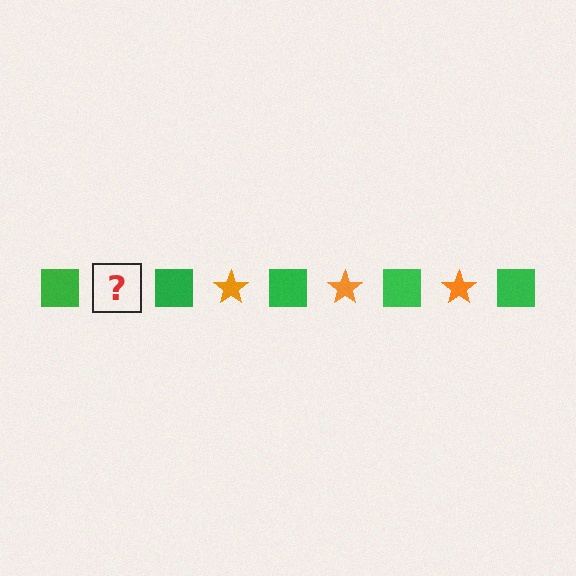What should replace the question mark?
The question mark should be replaced with an orange star.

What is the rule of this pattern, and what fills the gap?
The rule is that the pattern alternates between green square and orange star. The gap should be filled with an orange star.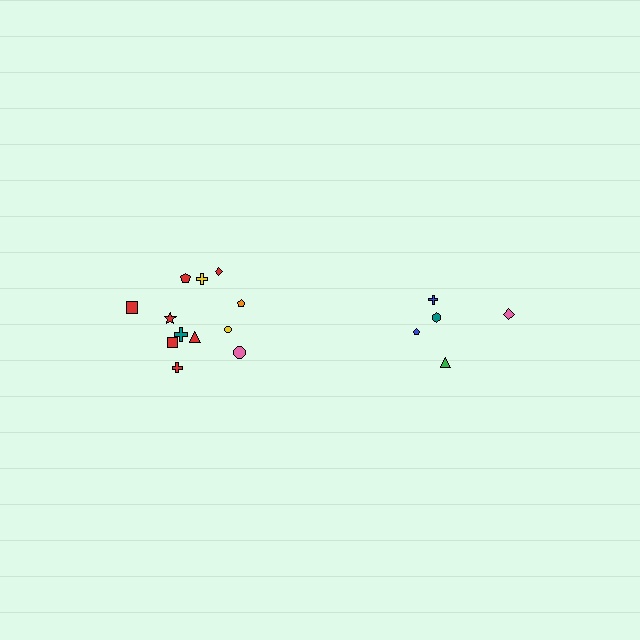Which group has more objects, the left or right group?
The left group.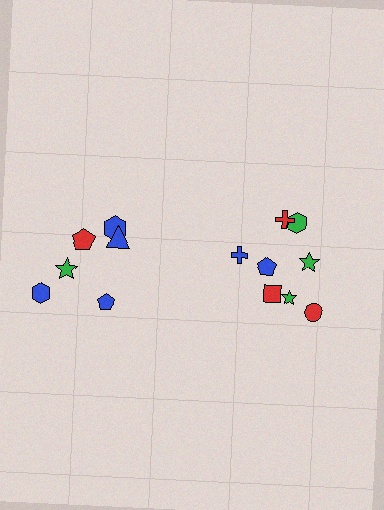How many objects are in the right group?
There are 8 objects.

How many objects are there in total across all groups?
There are 14 objects.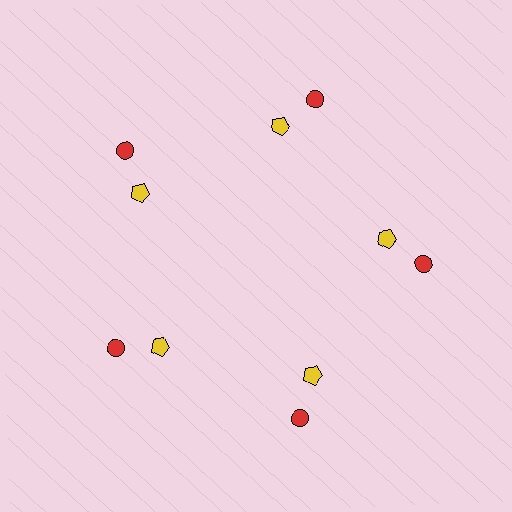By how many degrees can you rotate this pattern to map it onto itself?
The pattern maps onto itself every 72 degrees of rotation.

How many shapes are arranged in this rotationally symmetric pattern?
There are 10 shapes, arranged in 5 groups of 2.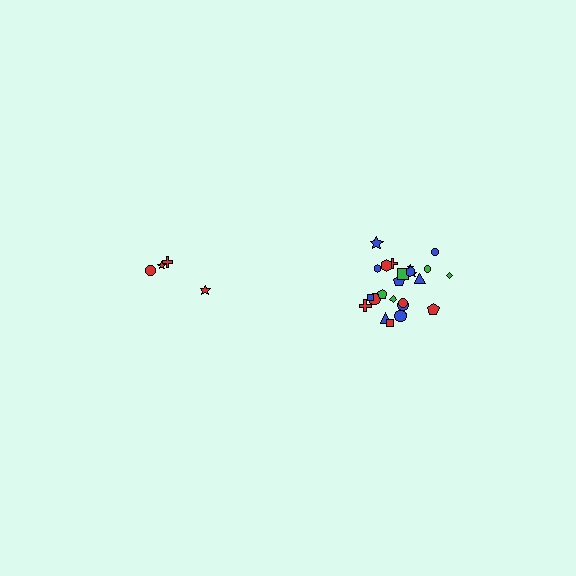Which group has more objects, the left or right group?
The right group.